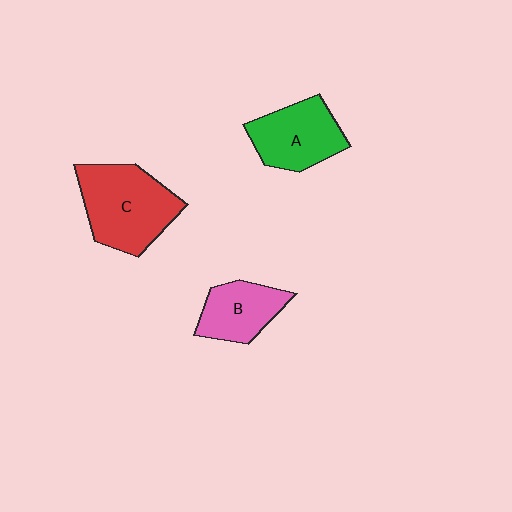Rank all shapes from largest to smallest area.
From largest to smallest: C (red), A (green), B (pink).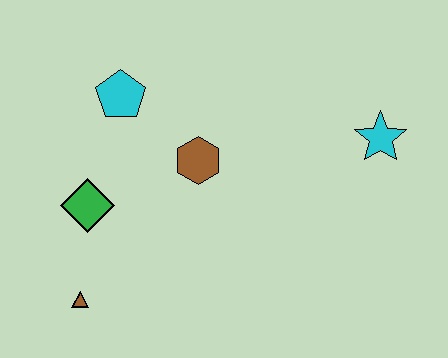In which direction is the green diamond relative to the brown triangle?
The green diamond is above the brown triangle.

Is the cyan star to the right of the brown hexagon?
Yes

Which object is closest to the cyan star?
The brown hexagon is closest to the cyan star.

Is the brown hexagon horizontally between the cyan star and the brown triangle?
Yes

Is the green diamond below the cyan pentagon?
Yes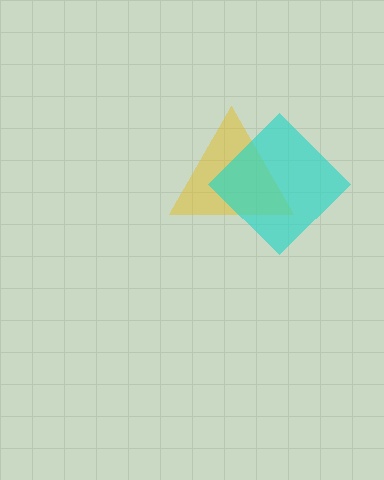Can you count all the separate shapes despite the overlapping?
Yes, there are 2 separate shapes.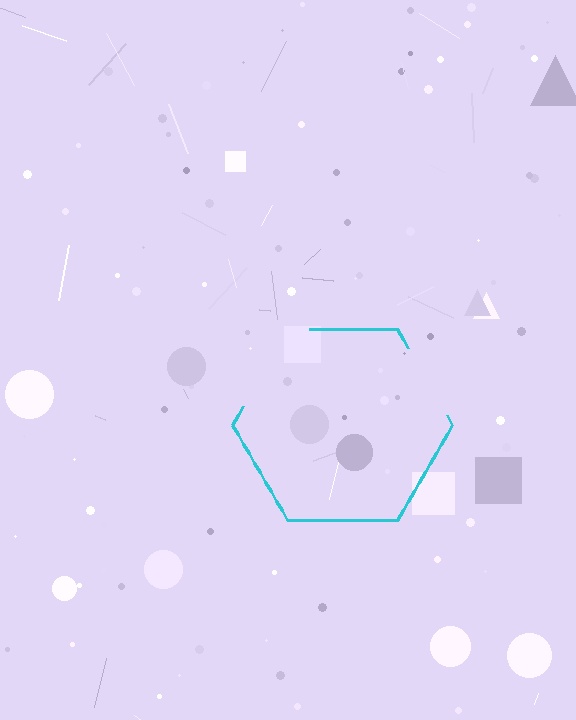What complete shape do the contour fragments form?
The contour fragments form a hexagon.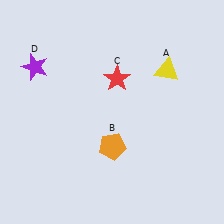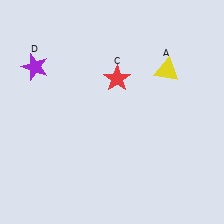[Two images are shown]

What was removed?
The orange pentagon (B) was removed in Image 2.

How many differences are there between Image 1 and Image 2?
There is 1 difference between the two images.